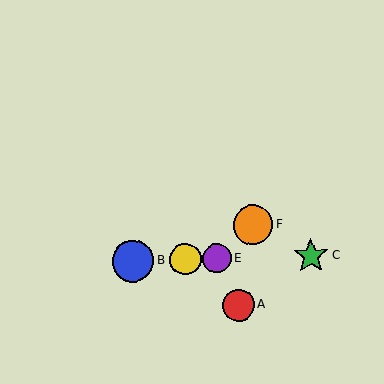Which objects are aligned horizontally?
Objects B, C, D, E are aligned horizontally.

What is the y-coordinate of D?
Object D is at y≈260.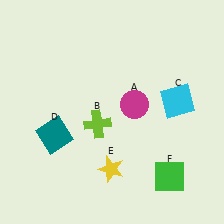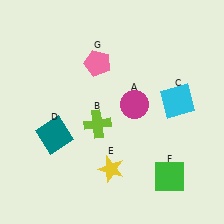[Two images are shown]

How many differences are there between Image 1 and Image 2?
There is 1 difference between the two images.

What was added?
A pink pentagon (G) was added in Image 2.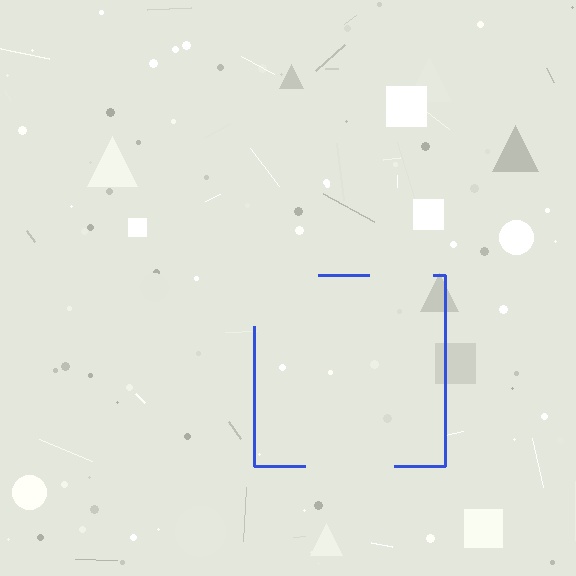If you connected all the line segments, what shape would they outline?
They would outline a square.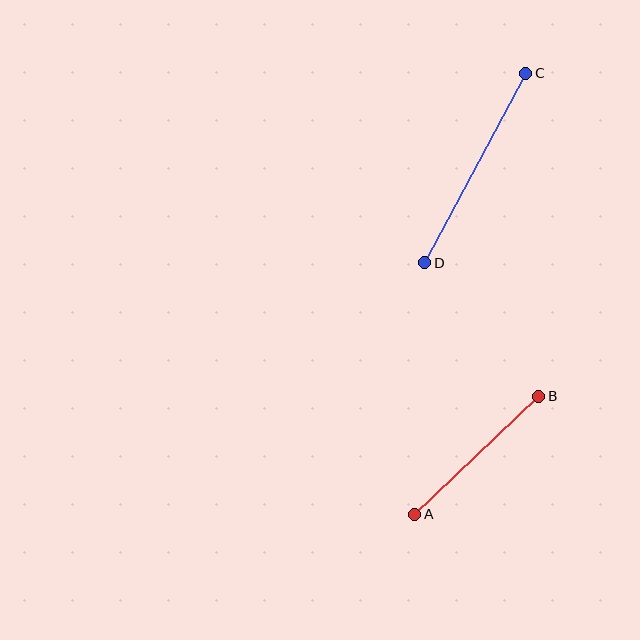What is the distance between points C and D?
The distance is approximately 215 pixels.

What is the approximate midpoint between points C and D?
The midpoint is at approximately (475, 168) pixels.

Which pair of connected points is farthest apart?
Points C and D are farthest apart.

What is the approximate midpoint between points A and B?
The midpoint is at approximately (477, 455) pixels.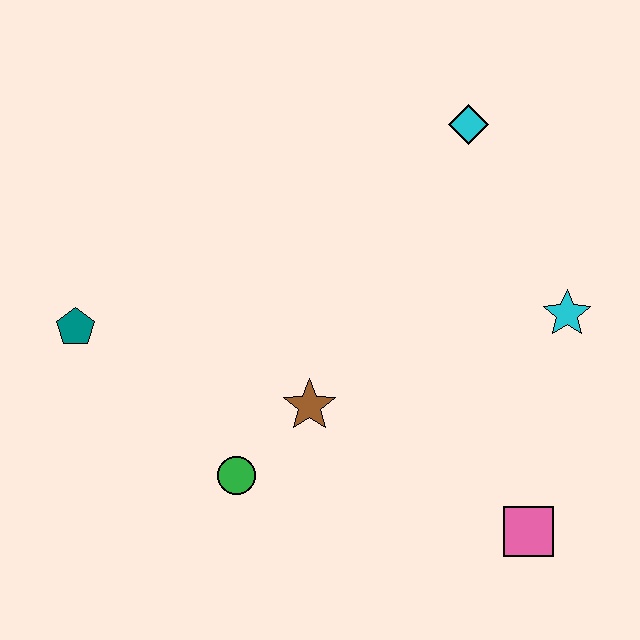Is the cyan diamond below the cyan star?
No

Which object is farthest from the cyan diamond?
The teal pentagon is farthest from the cyan diamond.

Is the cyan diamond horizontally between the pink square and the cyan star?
No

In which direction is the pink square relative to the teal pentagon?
The pink square is to the right of the teal pentagon.